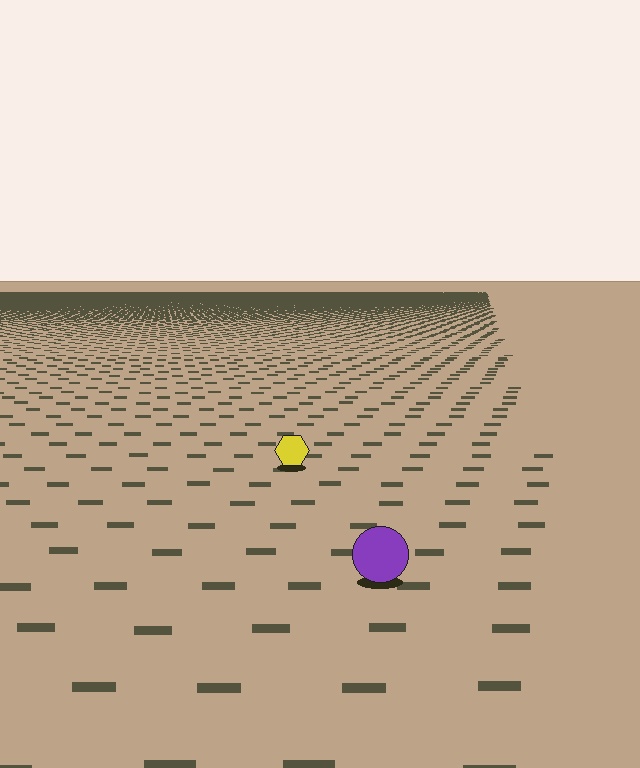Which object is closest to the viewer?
The purple circle is closest. The texture marks near it are larger and more spread out.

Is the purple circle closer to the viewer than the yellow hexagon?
Yes. The purple circle is closer — you can tell from the texture gradient: the ground texture is coarser near it.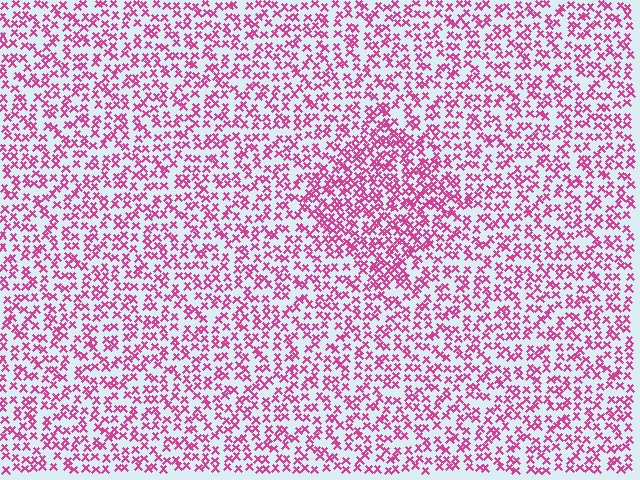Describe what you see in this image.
The image contains small magenta elements arranged at two different densities. A diamond-shaped region is visible where the elements are more densely packed than the surrounding area.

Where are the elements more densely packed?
The elements are more densely packed inside the diamond boundary.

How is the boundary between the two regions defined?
The boundary is defined by a change in element density (approximately 1.6x ratio). All elements are the same color, size, and shape.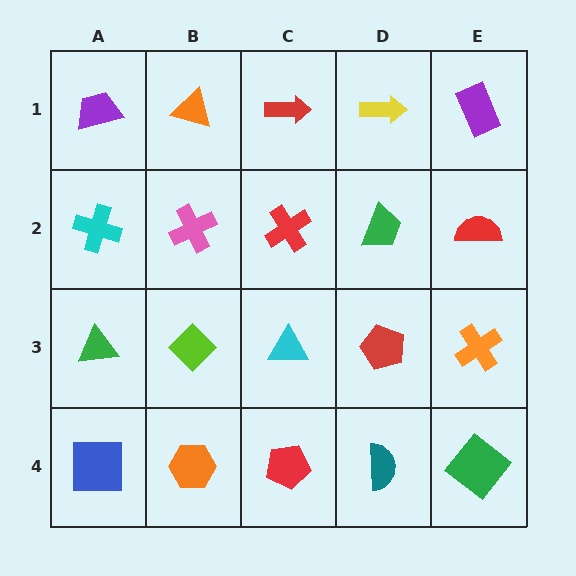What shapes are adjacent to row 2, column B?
An orange triangle (row 1, column B), a lime diamond (row 3, column B), a cyan cross (row 2, column A), a red cross (row 2, column C).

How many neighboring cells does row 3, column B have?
4.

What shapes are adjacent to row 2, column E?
A purple rectangle (row 1, column E), an orange cross (row 3, column E), a green trapezoid (row 2, column D).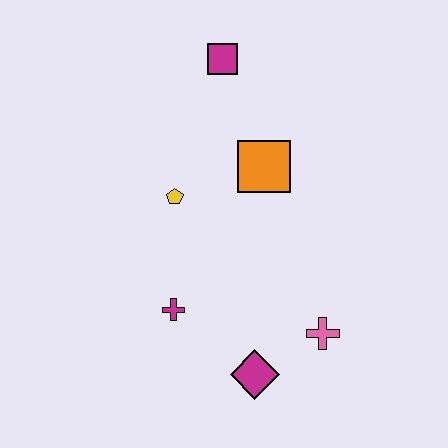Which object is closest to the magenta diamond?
The pink cross is closest to the magenta diamond.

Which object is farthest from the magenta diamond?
The magenta square is farthest from the magenta diamond.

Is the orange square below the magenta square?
Yes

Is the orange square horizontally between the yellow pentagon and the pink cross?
Yes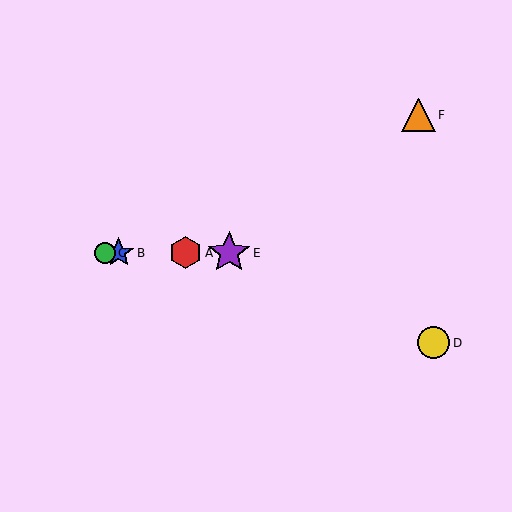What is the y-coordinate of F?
Object F is at y≈115.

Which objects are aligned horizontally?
Objects A, B, C, E are aligned horizontally.